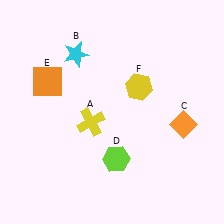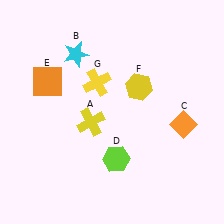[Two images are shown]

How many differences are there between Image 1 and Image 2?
There is 1 difference between the two images.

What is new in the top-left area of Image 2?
A yellow cross (G) was added in the top-left area of Image 2.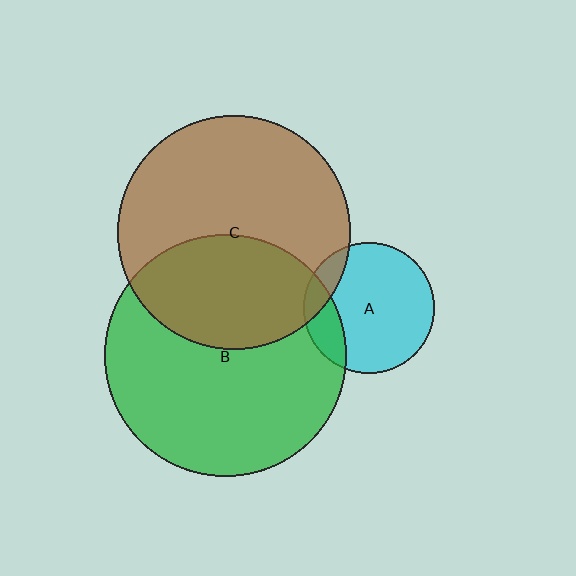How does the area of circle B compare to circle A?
Approximately 3.4 times.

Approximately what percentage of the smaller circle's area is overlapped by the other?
Approximately 10%.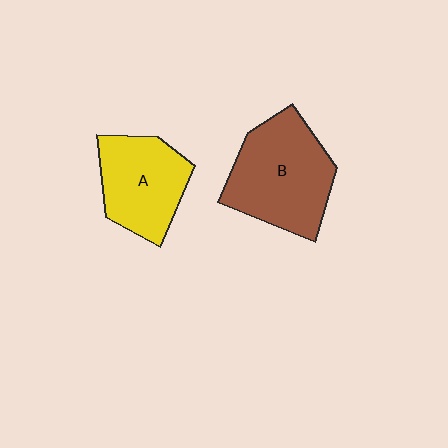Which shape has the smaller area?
Shape A (yellow).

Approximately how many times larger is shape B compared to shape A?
Approximately 1.3 times.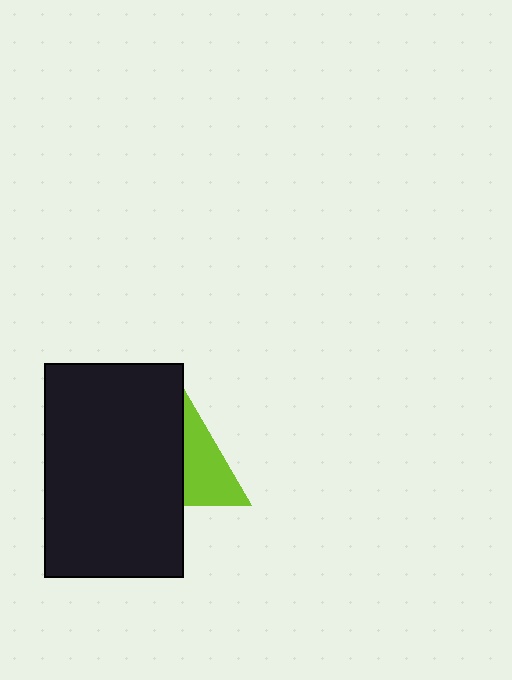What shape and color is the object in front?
The object in front is a black rectangle.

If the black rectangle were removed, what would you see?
You would see the complete lime triangle.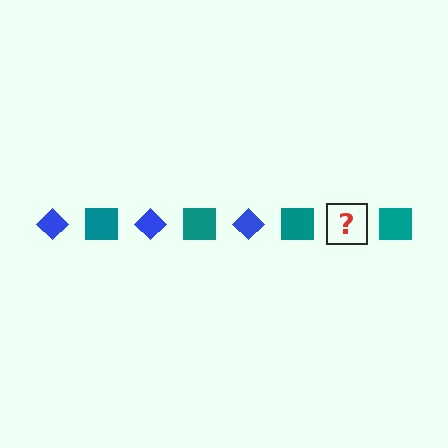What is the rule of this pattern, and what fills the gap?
The rule is that the pattern alternates between blue diamond and teal square. The gap should be filled with a blue diamond.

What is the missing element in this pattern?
The missing element is a blue diamond.